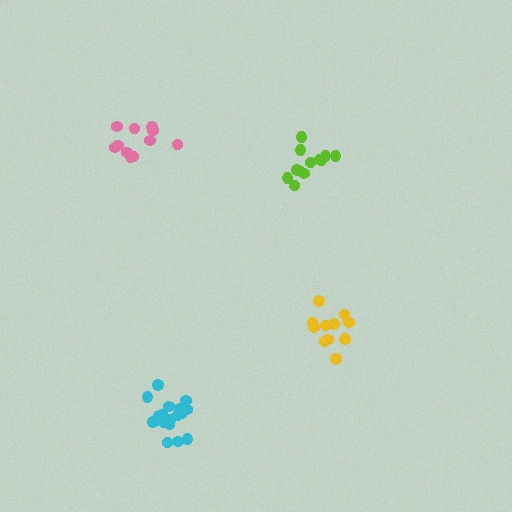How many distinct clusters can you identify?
There are 4 distinct clusters.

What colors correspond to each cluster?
The clusters are colored: lime, yellow, pink, cyan.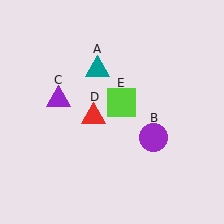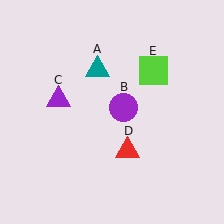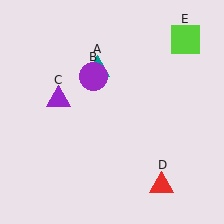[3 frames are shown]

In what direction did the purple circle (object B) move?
The purple circle (object B) moved up and to the left.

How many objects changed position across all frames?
3 objects changed position: purple circle (object B), red triangle (object D), lime square (object E).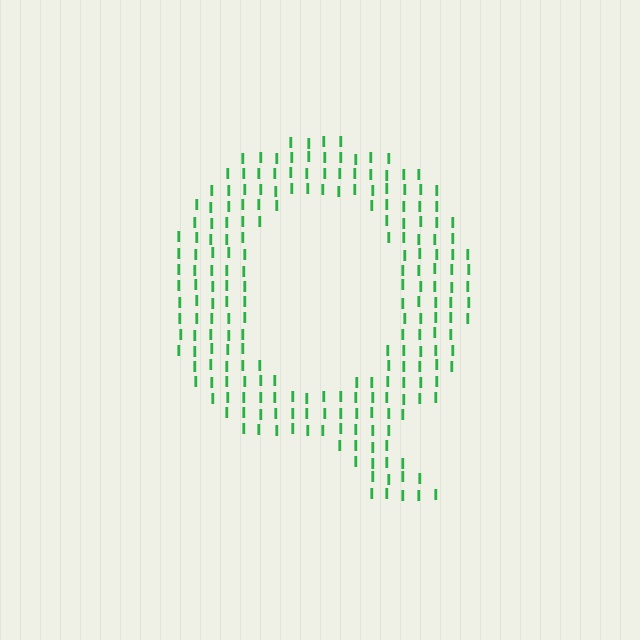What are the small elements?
The small elements are letter I's.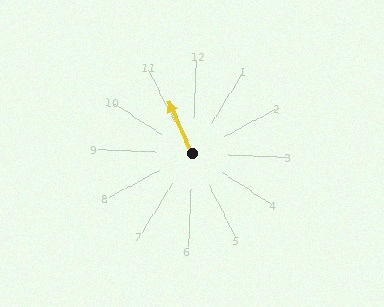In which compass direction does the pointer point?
Northwest.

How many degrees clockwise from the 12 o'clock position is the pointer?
Approximately 333 degrees.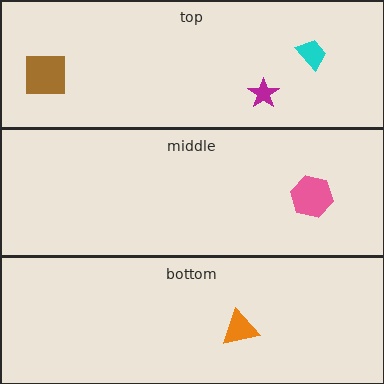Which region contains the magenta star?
The top region.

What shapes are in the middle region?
The pink hexagon.